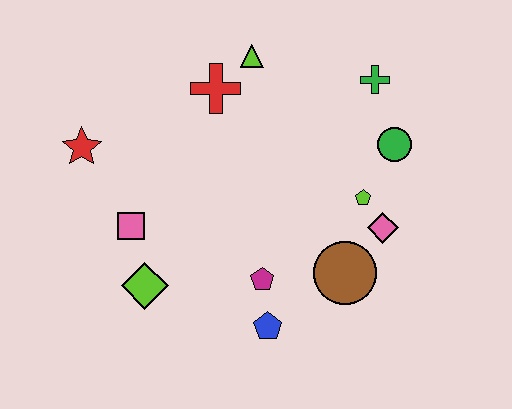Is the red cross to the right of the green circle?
No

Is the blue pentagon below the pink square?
Yes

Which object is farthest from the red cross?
The blue pentagon is farthest from the red cross.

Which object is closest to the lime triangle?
The red cross is closest to the lime triangle.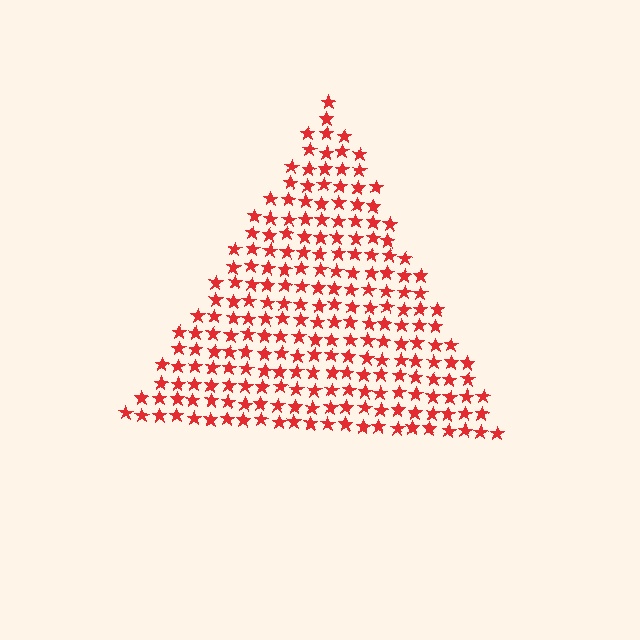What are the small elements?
The small elements are stars.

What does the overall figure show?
The overall figure shows a triangle.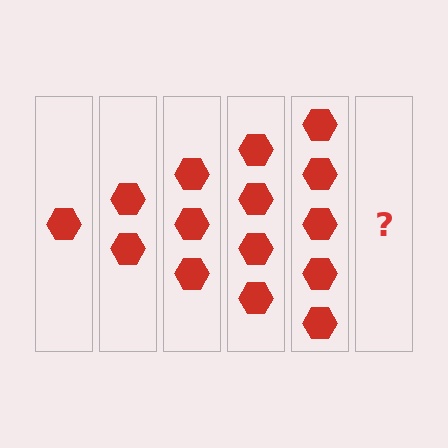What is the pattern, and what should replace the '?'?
The pattern is that each step adds one more hexagon. The '?' should be 6 hexagons.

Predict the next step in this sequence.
The next step is 6 hexagons.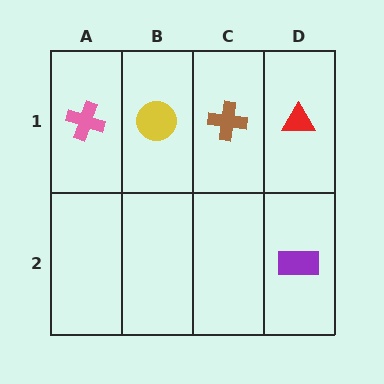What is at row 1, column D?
A red triangle.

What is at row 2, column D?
A purple rectangle.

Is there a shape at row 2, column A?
No, that cell is empty.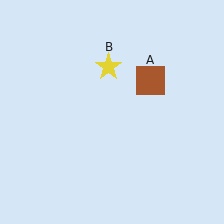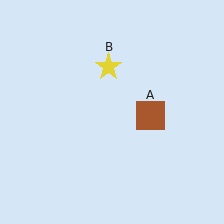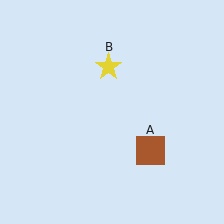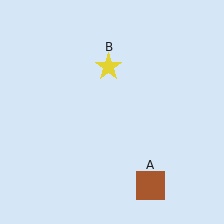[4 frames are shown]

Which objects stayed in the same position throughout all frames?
Yellow star (object B) remained stationary.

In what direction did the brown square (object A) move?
The brown square (object A) moved down.